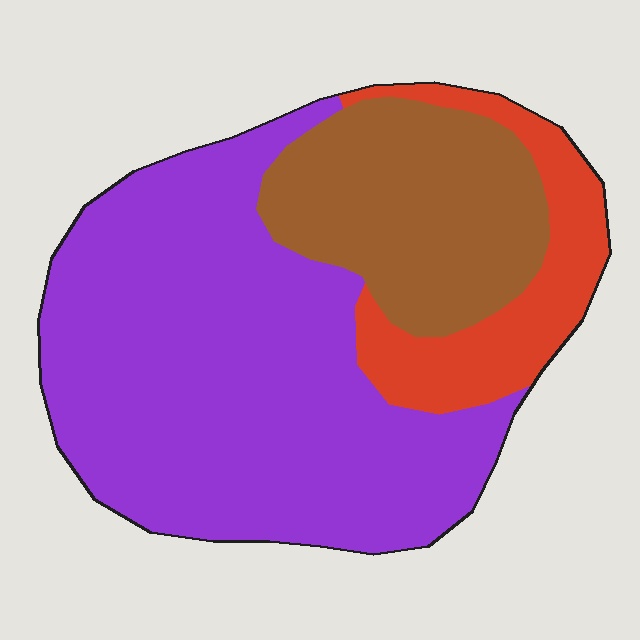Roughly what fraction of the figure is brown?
Brown covers around 25% of the figure.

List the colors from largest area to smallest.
From largest to smallest: purple, brown, red.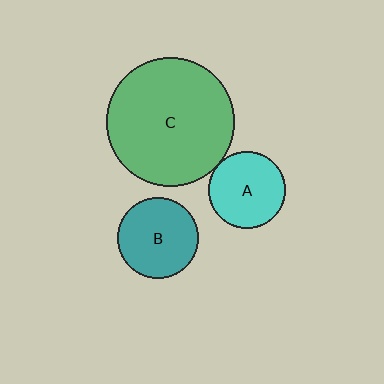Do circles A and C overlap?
Yes.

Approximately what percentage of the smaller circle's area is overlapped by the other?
Approximately 5%.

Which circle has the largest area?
Circle C (green).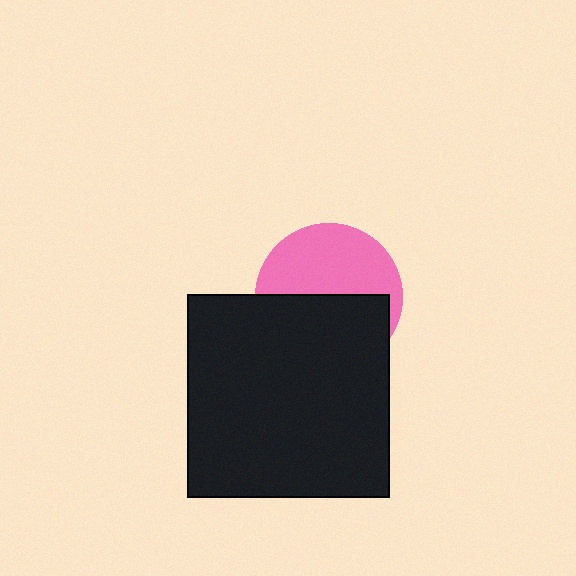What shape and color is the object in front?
The object in front is a black square.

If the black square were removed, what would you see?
You would see the complete pink circle.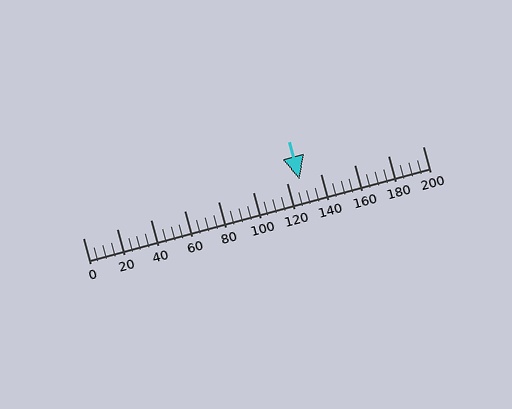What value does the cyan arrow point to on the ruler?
The cyan arrow points to approximately 128.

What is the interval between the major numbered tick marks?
The major tick marks are spaced 20 units apart.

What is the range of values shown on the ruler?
The ruler shows values from 0 to 200.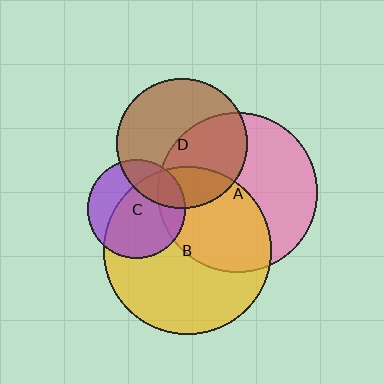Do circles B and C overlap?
Yes.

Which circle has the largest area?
Circle B (yellow).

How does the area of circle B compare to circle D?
Approximately 1.7 times.